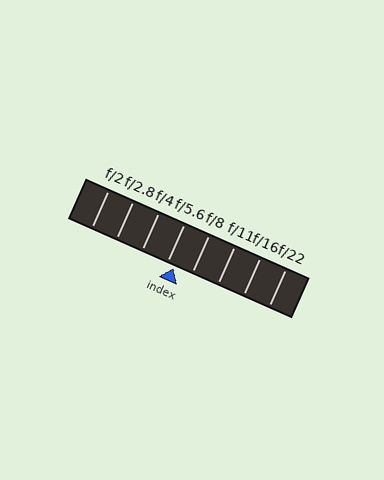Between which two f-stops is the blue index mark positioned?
The index mark is between f/5.6 and f/8.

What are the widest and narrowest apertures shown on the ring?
The widest aperture shown is f/2 and the narrowest is f/22.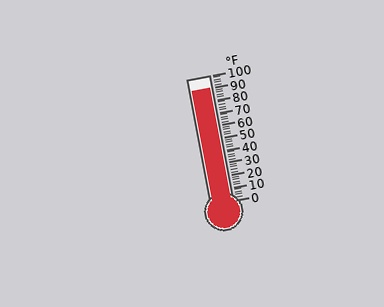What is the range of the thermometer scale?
The thermometer scale ranges from 0°F to 100°F.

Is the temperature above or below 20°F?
The temperature is above 20°F.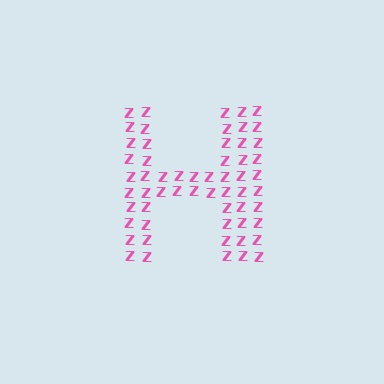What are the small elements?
The small elements are letter Z's.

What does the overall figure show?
The overall figure shows the letter H.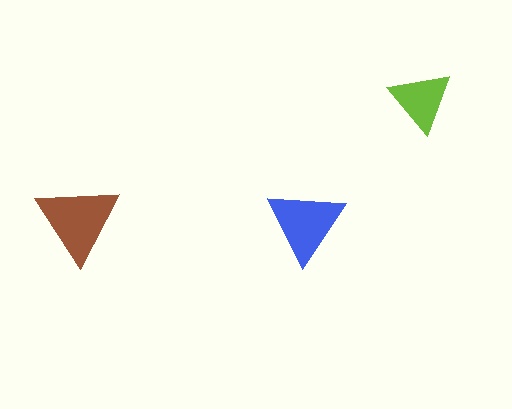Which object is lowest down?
The blue triangle is bottommost.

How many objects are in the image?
There are 3 objects in the image.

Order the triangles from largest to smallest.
the brown one, the blue one, the lime one.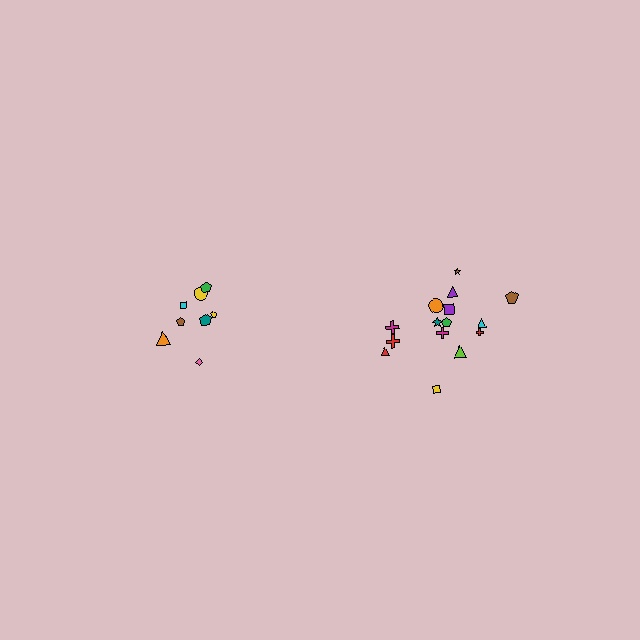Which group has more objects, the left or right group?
The right group.